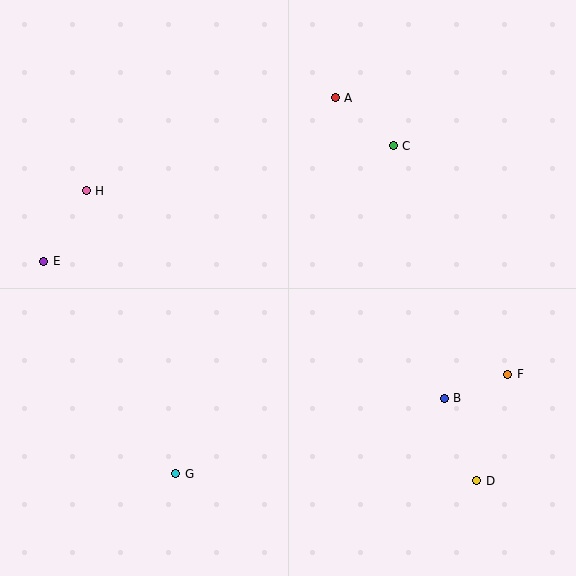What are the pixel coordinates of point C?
Point C is at (393, 146).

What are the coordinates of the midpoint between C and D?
The midpoint between C and D is at (435, 313).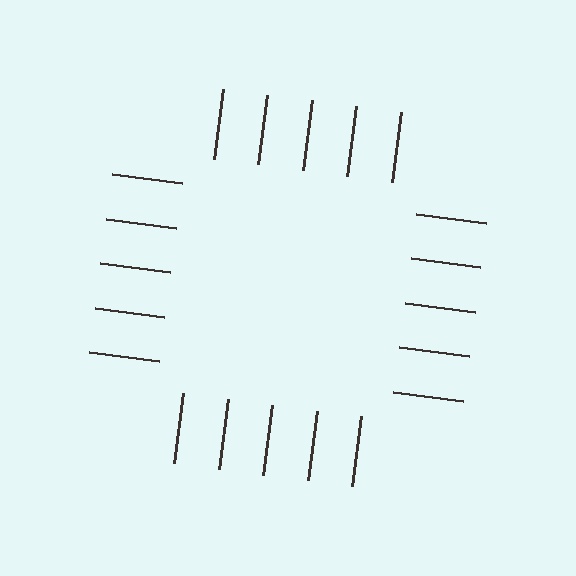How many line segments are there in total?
20 — 5 along each of the 4 edges.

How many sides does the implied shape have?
4 sides — the line-ends trace a square.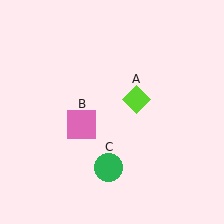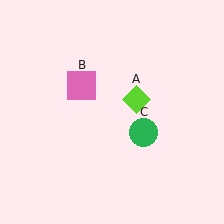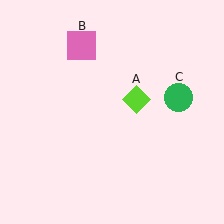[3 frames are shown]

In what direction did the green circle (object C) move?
The green circle (object C) moved up and to the right.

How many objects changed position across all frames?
2 objects changed position: pink square (object B), green circle (object C).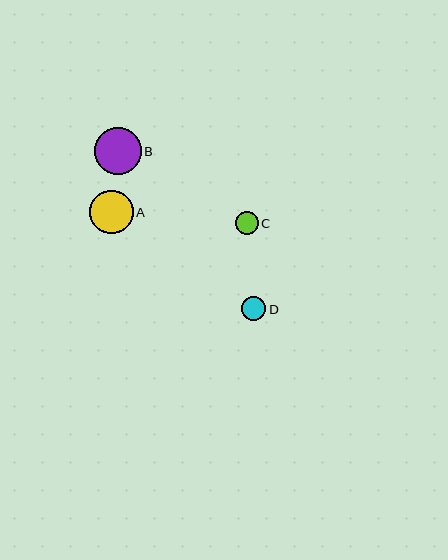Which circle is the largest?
Circle B is the largest with a size of approximately 46 pixels.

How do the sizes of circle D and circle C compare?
Circle D and circle C are approximately the same size.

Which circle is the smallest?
Circle C is the smallest with a size of approximately 23 pixels.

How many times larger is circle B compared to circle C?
Circle B is approximately 2.1 times the size of circle C.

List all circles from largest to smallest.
From largest to smallest: B, A, D, C.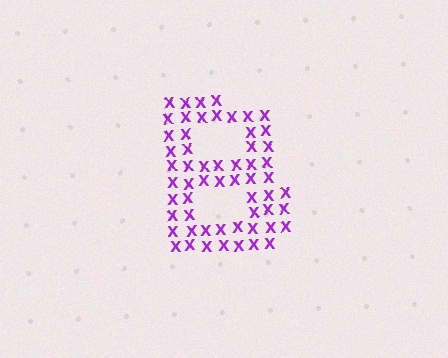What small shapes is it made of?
It is made of small letter X's.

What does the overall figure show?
The overall figure shows the letter B.